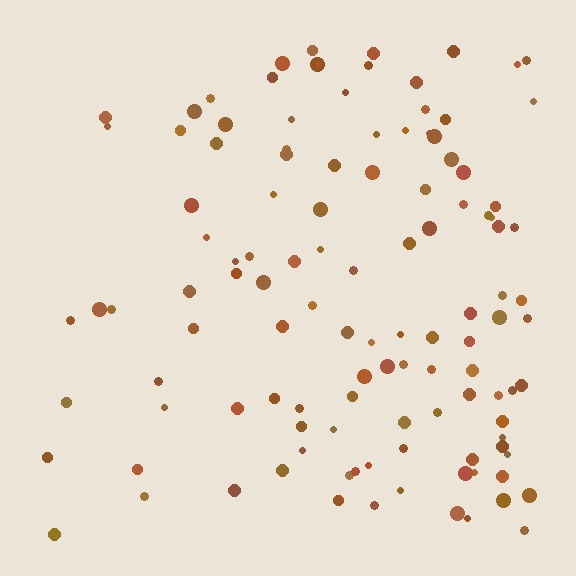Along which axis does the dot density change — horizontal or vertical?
Horizontal.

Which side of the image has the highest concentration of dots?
The right.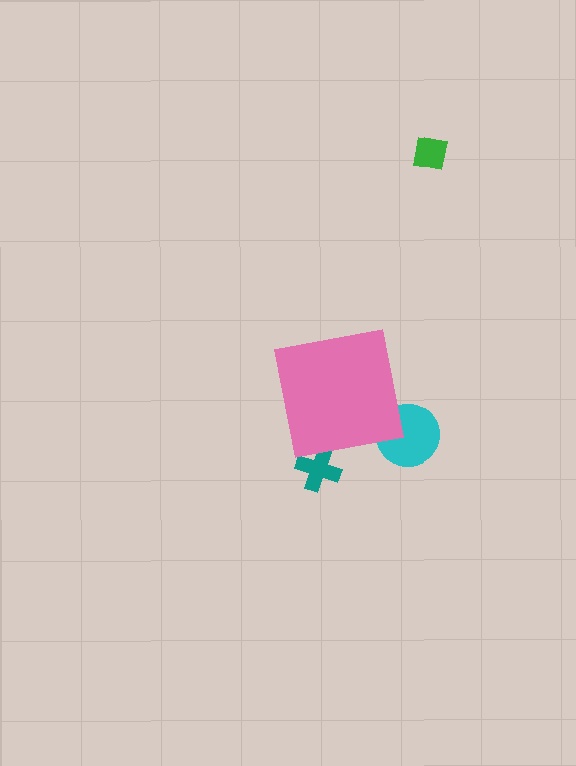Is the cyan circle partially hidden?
Yes, the cyan circle is partially hidden behind the pink square.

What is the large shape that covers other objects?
A pink square.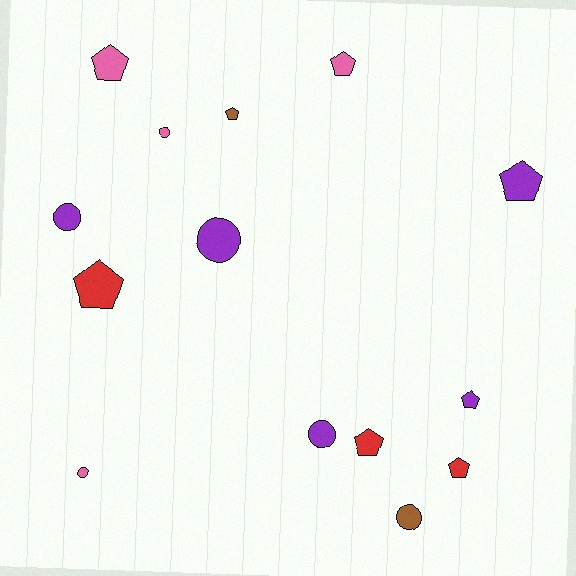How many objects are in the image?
There are 14 objects.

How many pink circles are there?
There are 2 pink circles.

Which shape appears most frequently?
Pentagon, with 8 objects.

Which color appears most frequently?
Purple, with 5 objects.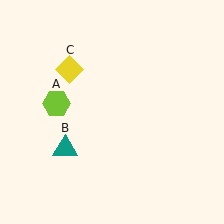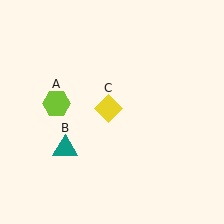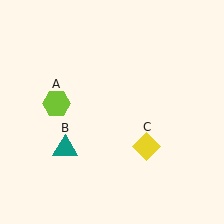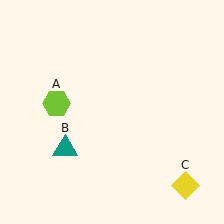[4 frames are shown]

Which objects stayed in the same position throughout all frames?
Lime hexagon (object A) and teal triangle (object B) remained stationary.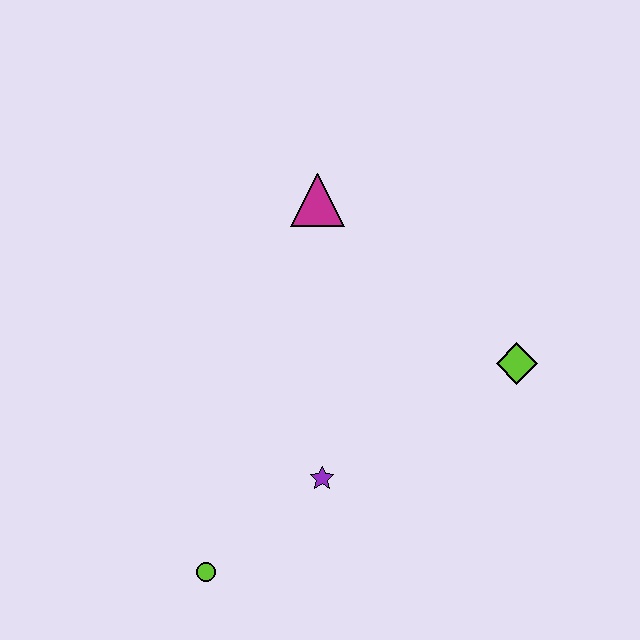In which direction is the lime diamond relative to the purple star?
The lime diamond is to the right of the purple star.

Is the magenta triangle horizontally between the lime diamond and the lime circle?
Yes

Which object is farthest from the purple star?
The magenta triangle is farthest from the purple star.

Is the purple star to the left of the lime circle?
No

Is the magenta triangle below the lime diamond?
No